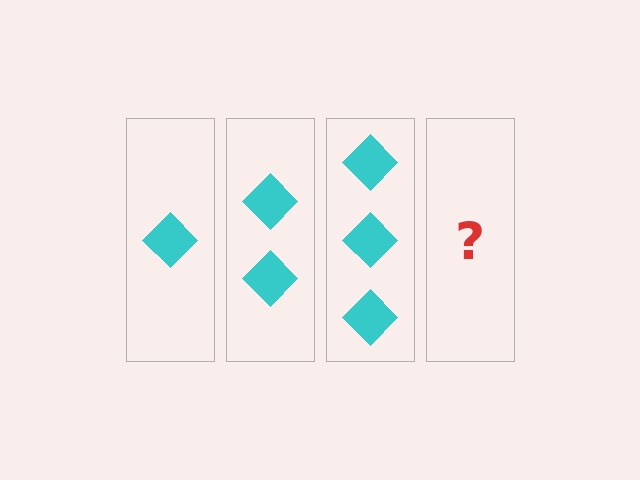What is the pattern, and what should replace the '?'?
The pattern is that each step adds one more diamond. The '?' should be 4 diamonds.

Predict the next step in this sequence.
The next step is 4 diamonds.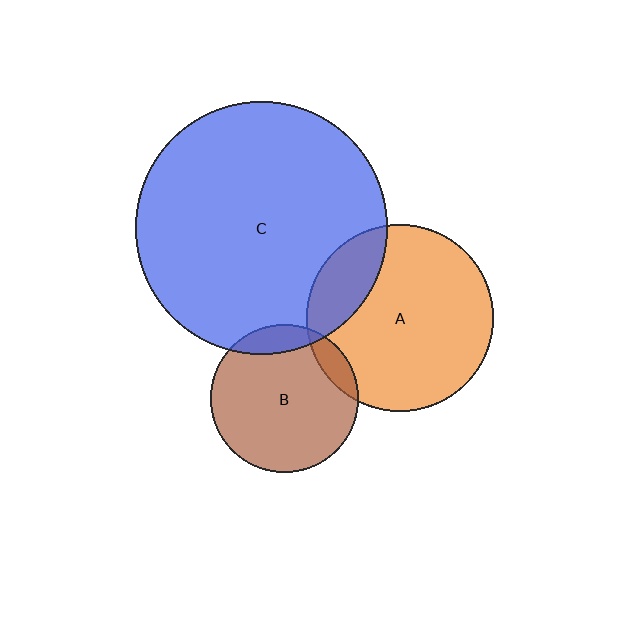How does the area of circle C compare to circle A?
Approximately 1.8 times.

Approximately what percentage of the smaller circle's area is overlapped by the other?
Approximately 10%.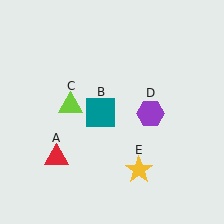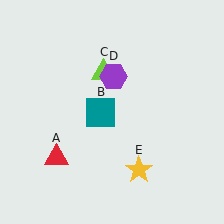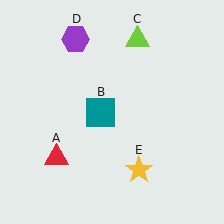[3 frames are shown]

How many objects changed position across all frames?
2 objects changed position: lime triangle (object C), purple hexagon (object D).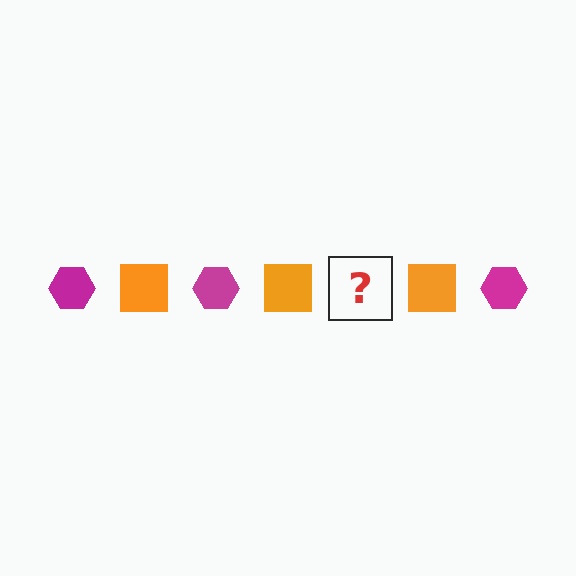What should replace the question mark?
The question mark should be replaced with a magenta hexagon.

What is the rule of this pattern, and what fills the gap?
The rule is that the pattern alternates between magenta hexagon and orange square. The gap should be filled with a magenta hexagon.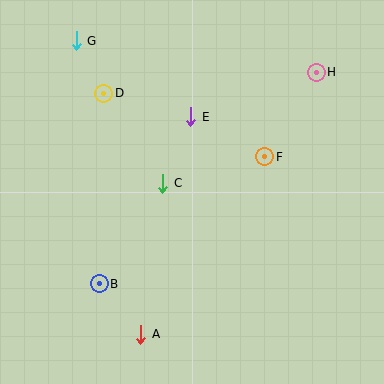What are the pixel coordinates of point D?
Point D is at (104, 93).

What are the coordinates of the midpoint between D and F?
The midpoint between D and F is at (184, 125).